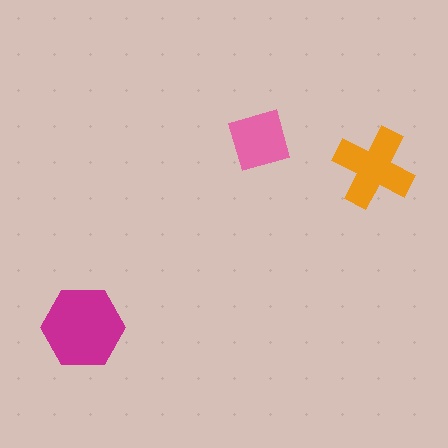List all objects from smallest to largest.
The pink diamond, the orange cross, the magenta hexagon.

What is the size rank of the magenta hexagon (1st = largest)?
1st.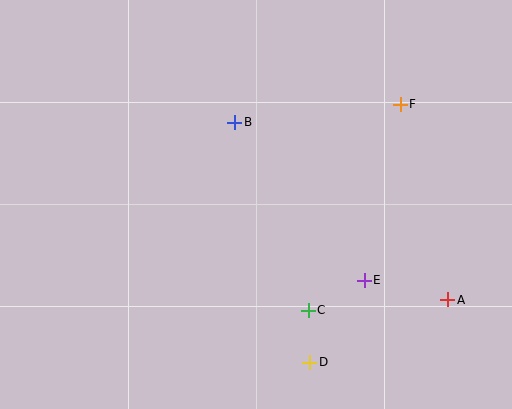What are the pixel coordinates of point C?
Point C is at (308, 310).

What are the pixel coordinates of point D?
Point D is at (310, 362).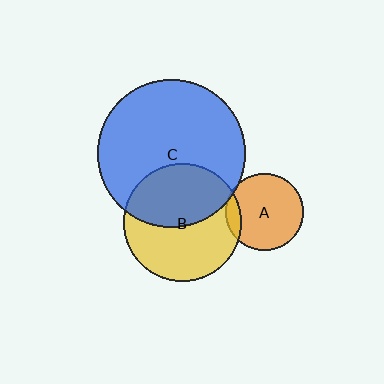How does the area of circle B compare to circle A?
Approximately 2.3 times.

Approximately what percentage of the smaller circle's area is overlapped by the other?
Approximately 5%.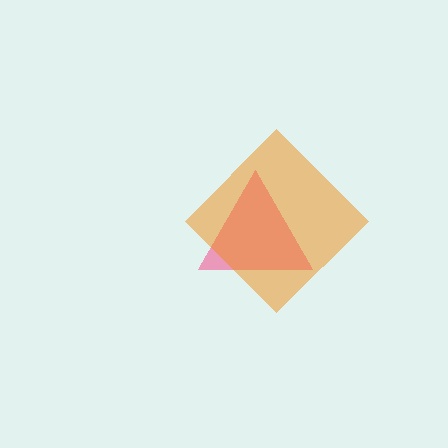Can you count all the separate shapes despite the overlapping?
Yes, there are 2 separate shapes.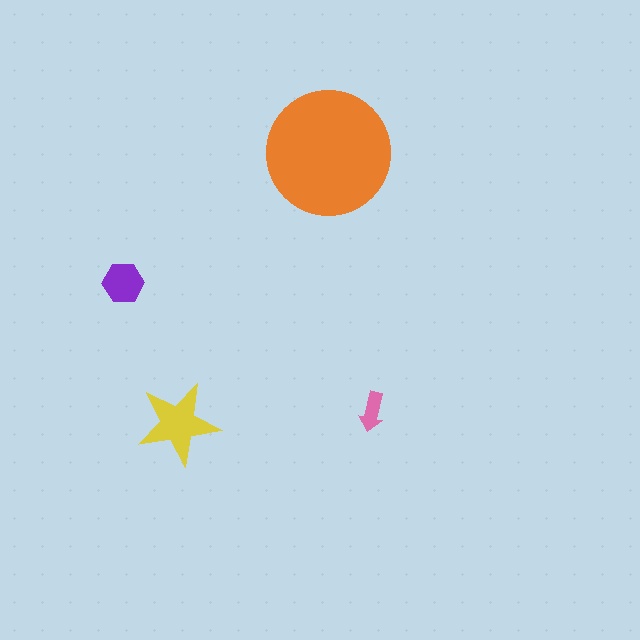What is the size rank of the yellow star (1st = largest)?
2nd.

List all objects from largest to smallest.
The orange circle, the yellow star, the purple hexagon, the pink arrow.